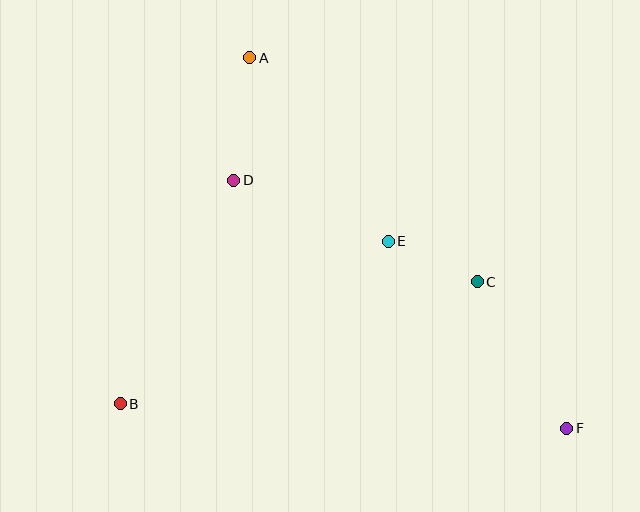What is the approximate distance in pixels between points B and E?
The distance between B and E is approximately 314 pixels.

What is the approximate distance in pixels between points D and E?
The distance between D and E is approximately 166 pixels.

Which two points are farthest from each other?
Points A and F are farthest from each other.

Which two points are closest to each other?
Points C and E are closest to each other.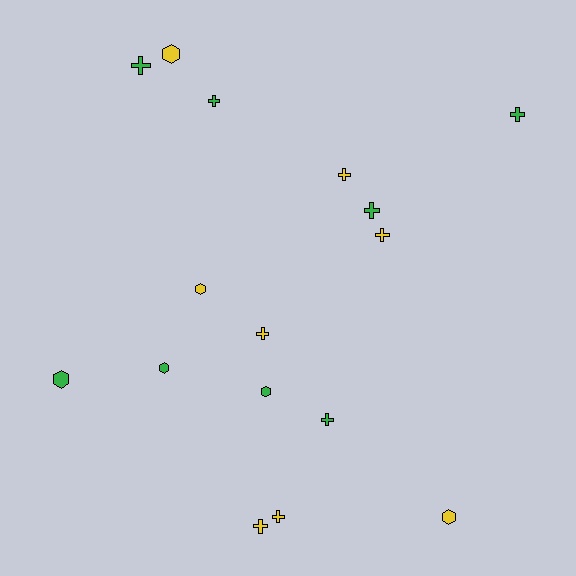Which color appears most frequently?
Green, with 8 objects.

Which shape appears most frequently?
Cross, with 10 objects.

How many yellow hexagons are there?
There are 3 yellow hexagons.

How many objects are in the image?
There are 16 objects.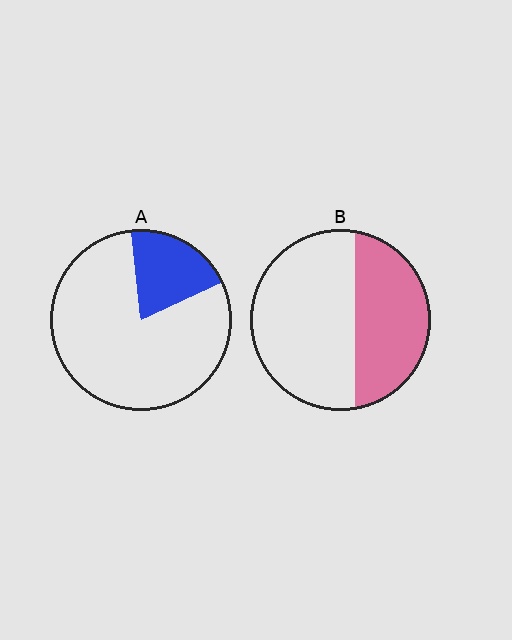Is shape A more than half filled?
No.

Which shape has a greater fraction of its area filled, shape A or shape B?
Shape B.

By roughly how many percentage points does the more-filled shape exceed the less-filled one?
By roughly 20 percentage points (B over A).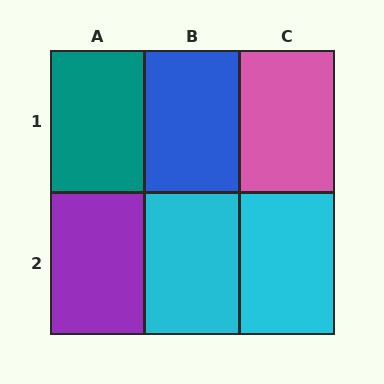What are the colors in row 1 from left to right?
Teal, blue, pink.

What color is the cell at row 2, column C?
Cyan.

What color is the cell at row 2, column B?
Cyan.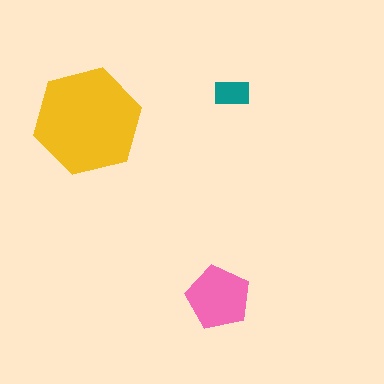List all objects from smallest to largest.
The teal rectangle, the pink pentagon, the yellow hexagon.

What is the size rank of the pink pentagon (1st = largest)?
2nd.